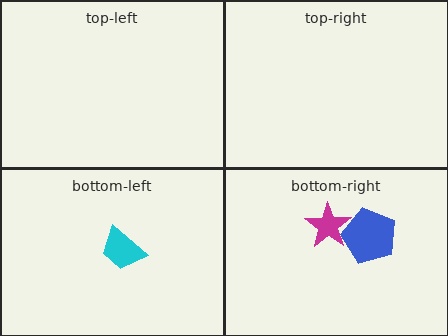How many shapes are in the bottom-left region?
1.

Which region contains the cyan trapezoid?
The bottom-left region.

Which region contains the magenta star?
The bottom-right region.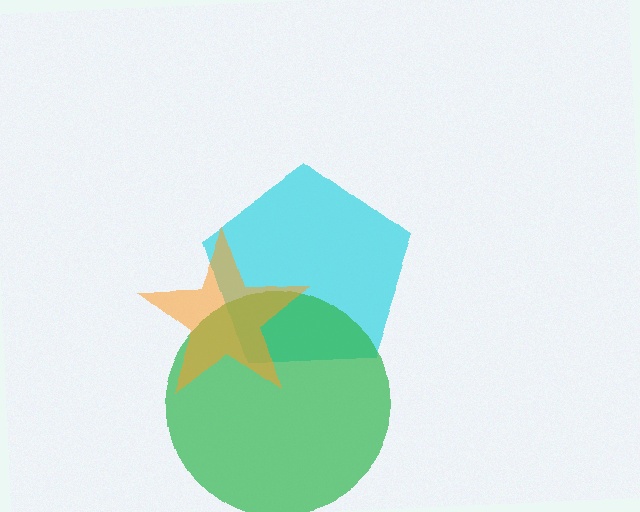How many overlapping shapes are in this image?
There are 3 overlapping shapes in the image.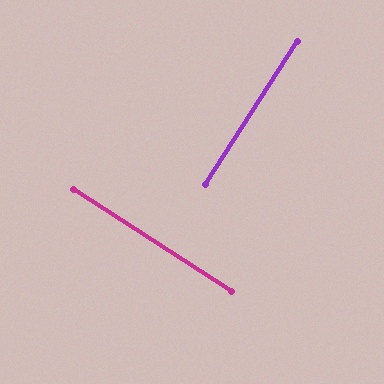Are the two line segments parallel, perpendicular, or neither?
Perpendicular — they meet at approximately 90°.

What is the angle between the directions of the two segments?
Approximately 90 degrees.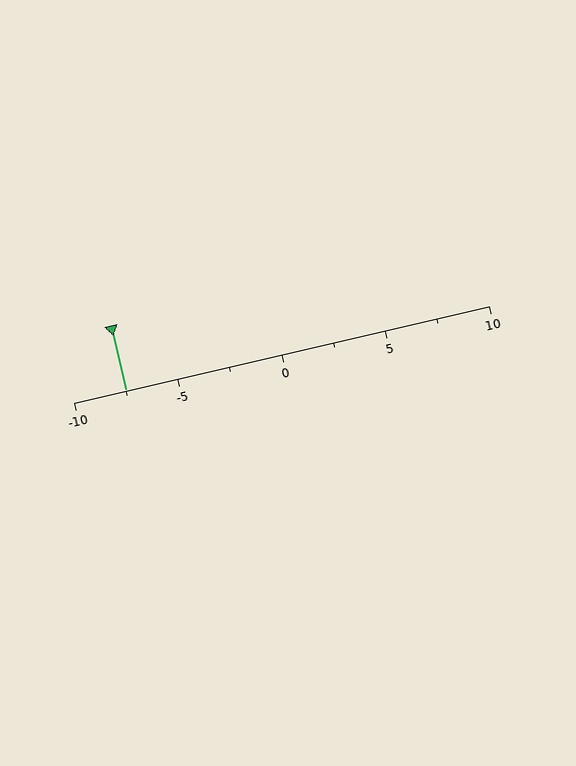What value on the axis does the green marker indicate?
The marker indicates approximately -7.5.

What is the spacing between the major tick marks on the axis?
The major ticks are spaced 5 apart.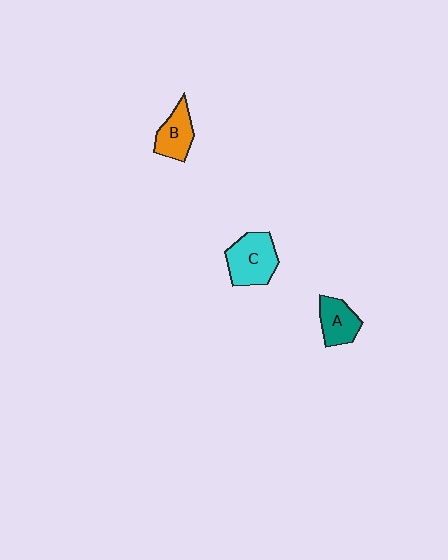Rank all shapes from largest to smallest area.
From largest to smallest: C (cyan), B (orange), A (teal).